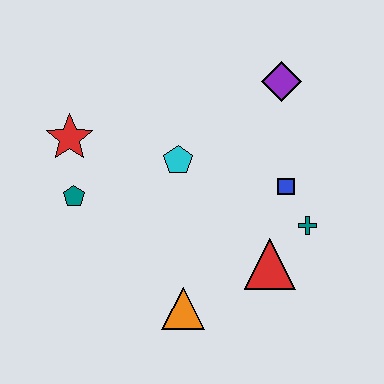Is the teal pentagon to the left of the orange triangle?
Yes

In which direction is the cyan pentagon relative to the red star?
The cyan pentagon is to the right of the red star.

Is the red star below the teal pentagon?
No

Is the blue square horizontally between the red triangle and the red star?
No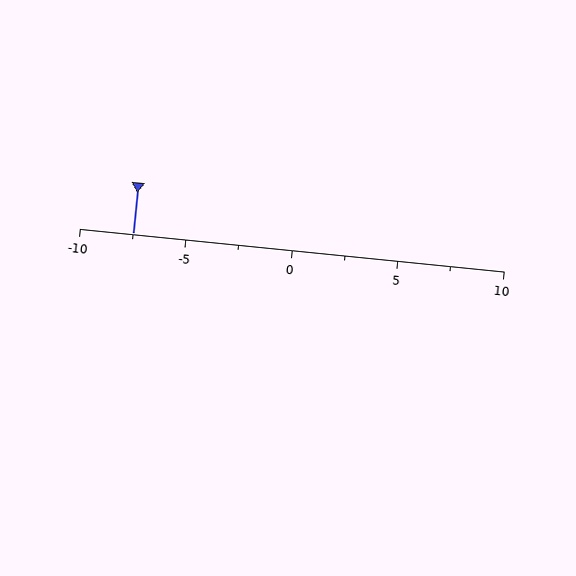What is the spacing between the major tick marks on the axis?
The major ticks are spaced 5 apart.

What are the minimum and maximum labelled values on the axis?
The axis runs from -10 to 10.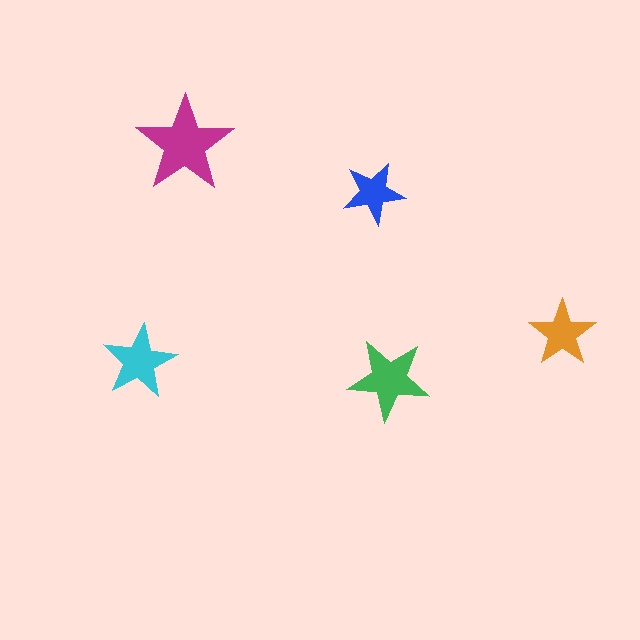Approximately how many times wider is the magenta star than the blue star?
About 1.5 times wider.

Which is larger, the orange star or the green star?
The green one.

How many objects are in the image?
There are 5 objects in the image.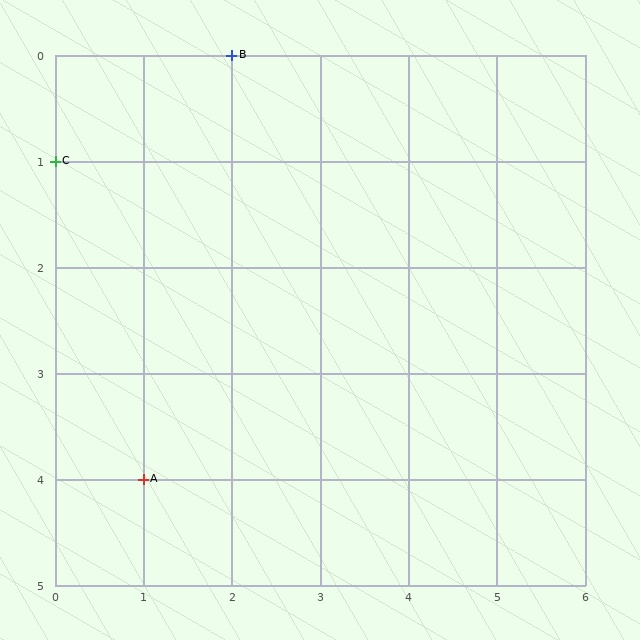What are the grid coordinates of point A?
Point A is at grid coordinates (1, 4).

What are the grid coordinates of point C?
Point C is at grid coordinates (0, 1).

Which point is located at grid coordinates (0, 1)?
Point C is at (0, 1).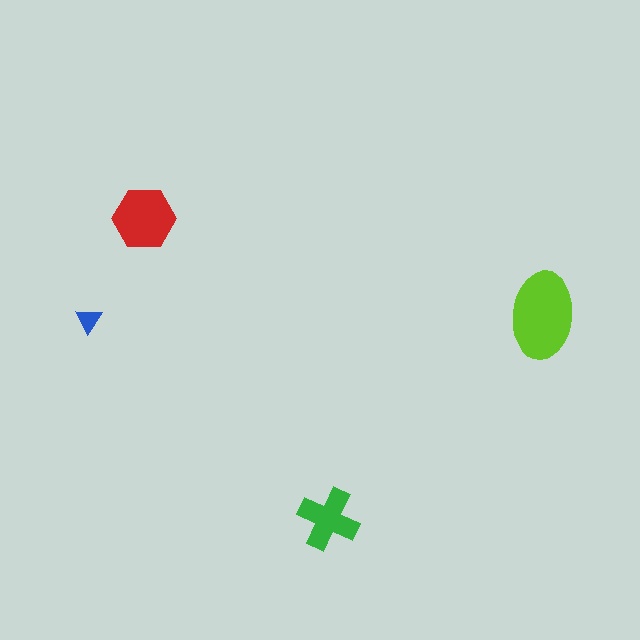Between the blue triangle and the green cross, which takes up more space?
The green cross.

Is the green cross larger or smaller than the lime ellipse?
Smaller.